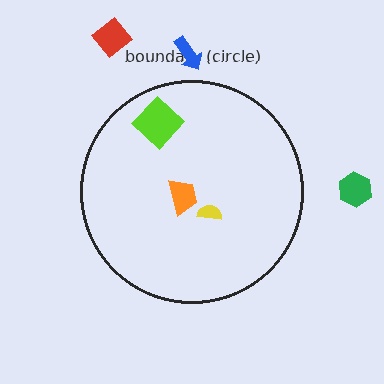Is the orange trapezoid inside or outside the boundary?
Inside.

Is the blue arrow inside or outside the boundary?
Outside.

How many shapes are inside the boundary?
3 inside, 3 outside.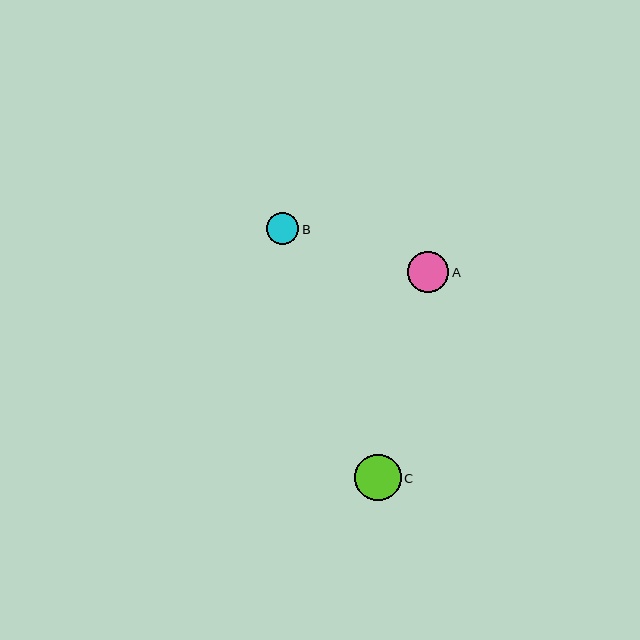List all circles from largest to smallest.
From largest to smallest: C, A, B.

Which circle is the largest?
Circle C is the largest with a size of approximately 46 pixels.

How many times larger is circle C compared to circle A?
Circle C is approximately 1.1 times the size of circle A.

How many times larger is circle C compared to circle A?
Circle C is approximately 1.1 times the size of circle A.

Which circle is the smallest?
Circle B is the smallest with a size of approximately 32 pixels.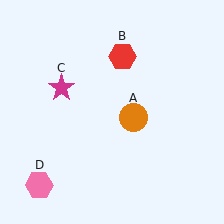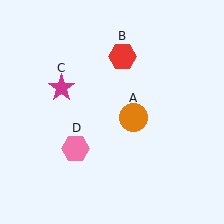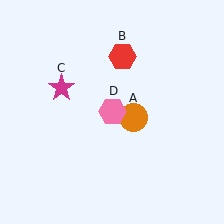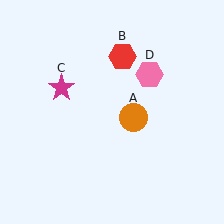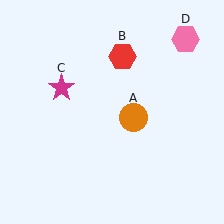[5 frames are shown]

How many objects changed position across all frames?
1 object changed position: pink hexagon (object D).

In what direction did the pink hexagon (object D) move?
The pink hexagon (object D) moved up and to the right.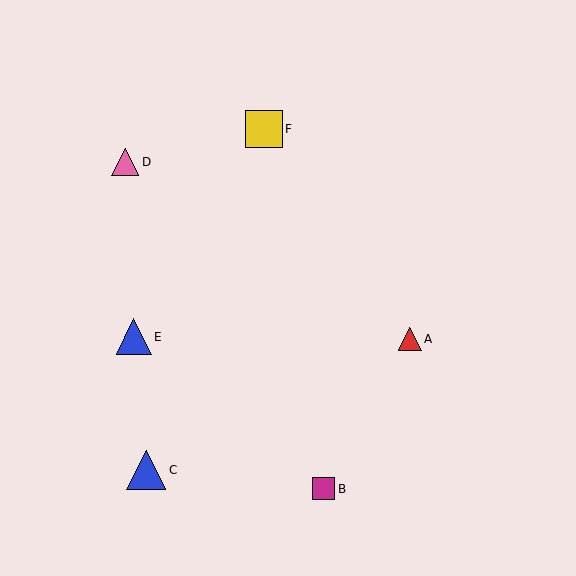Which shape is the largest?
The blue triangle (labeled C) is the largest.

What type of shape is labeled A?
Shape A is a red triangle.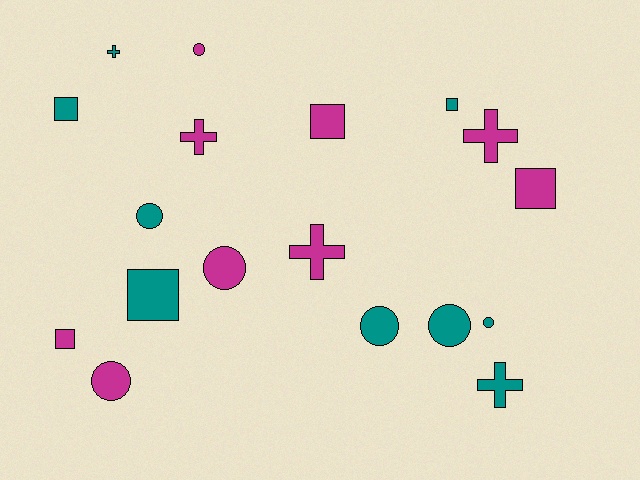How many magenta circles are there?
There are 3 magenta circles.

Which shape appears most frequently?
Circle, with 7 objects.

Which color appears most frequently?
Magenta, with 9 objects.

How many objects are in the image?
There are 18 objects.